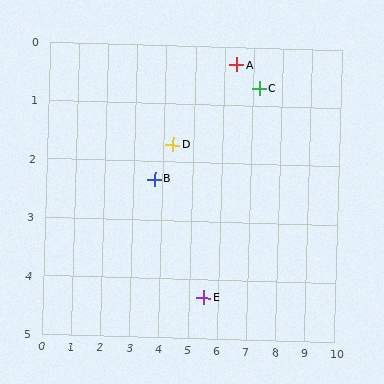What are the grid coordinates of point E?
Point E is at approximately (5.5, 4.3).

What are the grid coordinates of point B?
Point B is at approximately (3.7, 2.3).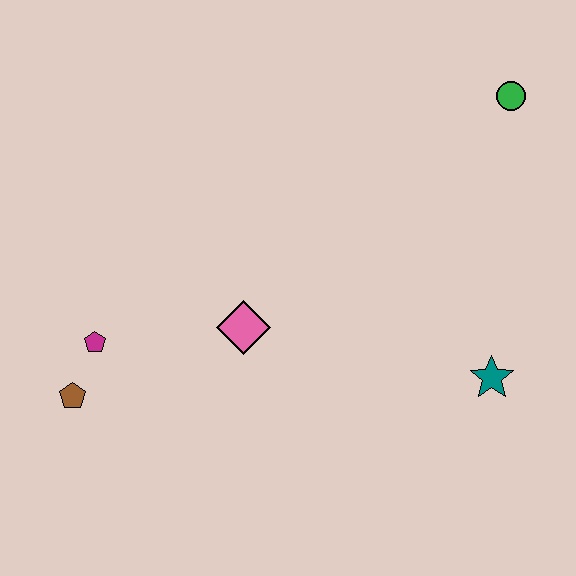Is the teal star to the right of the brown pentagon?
Yes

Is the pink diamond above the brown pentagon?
Yes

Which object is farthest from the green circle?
The brown pentagon is farthest from the green circle.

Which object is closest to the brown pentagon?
The magenta pentagon is closest to the brown pentagon.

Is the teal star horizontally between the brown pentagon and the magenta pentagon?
No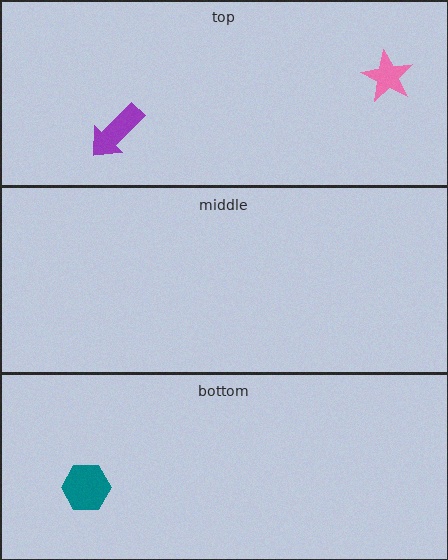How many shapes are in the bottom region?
1.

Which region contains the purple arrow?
The top region.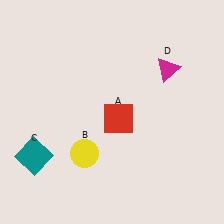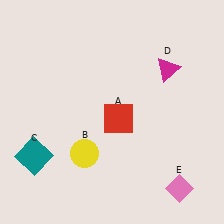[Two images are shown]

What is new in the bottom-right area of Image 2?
A pink diamond (E) was added in the bottom-right area of Image 2.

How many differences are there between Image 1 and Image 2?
There is 1 difference between the two images.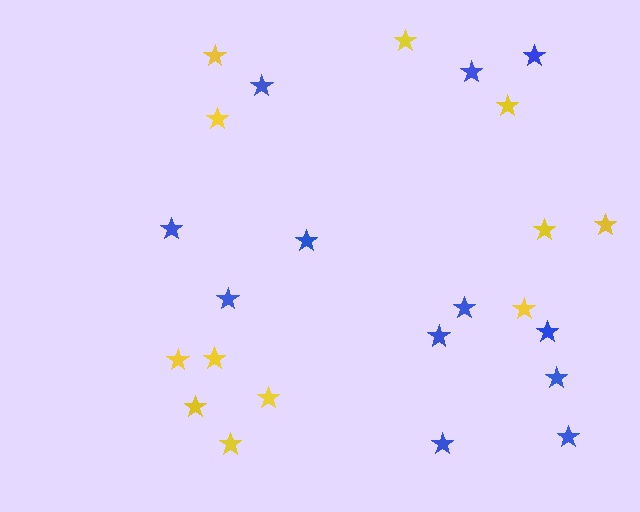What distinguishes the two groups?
There are 2 groups: one group of blue stars (12) and one group of yellow stars (12).